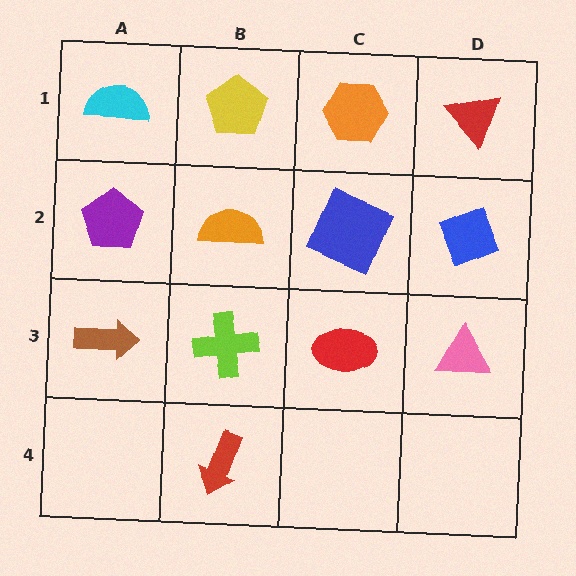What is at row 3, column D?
A pink triangle.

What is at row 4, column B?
A red arrow.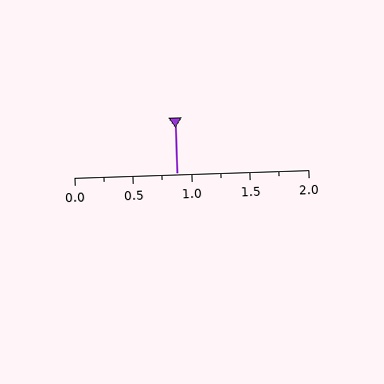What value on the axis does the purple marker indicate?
The marker indicates approximately 0.88.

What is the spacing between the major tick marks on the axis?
The major ticks are spaced 0.5 apart.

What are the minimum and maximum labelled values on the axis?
The axis runs from 0.0 to 2.0.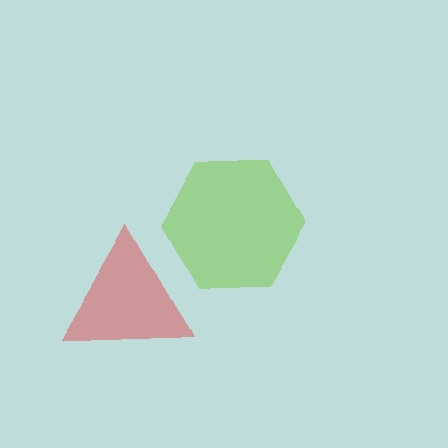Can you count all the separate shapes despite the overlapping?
Yes, there are 2 separate shapes.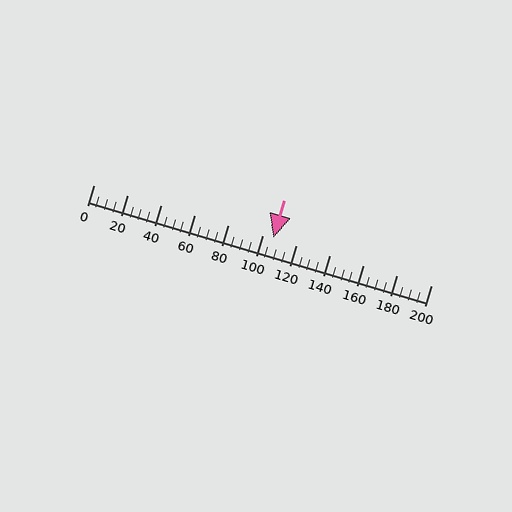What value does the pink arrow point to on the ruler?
The pink arrow points to approximately 107.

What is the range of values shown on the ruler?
The ruler shows values from 0 to 200.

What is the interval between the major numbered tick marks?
The major tick marks are spaced 20 units apart.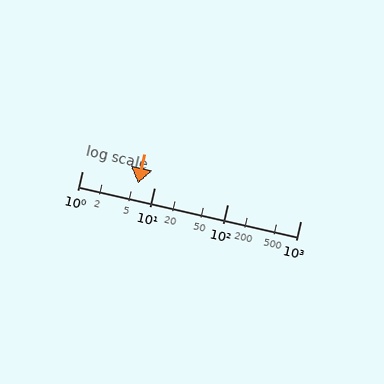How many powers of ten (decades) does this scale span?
The scale spans 3 decades, from 1 to 1000.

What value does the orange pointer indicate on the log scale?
The pointer indicates approximately 5.9.